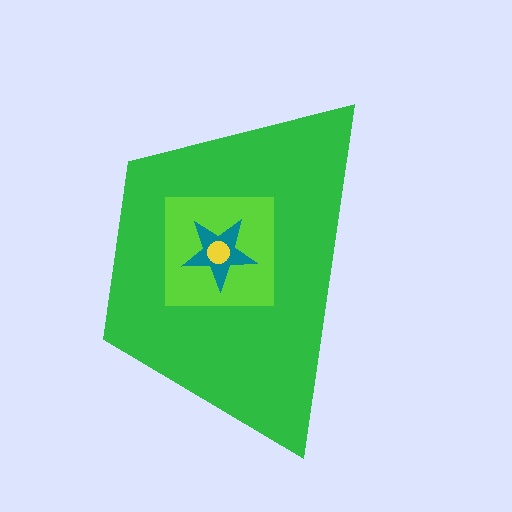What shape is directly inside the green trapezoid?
The lime square.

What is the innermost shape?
The yellow circle.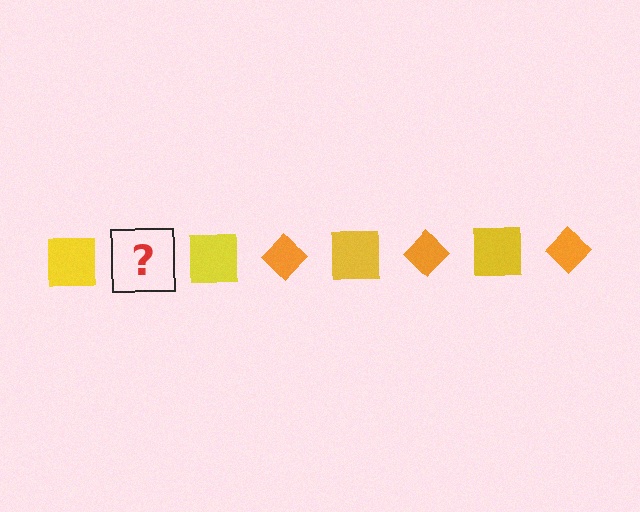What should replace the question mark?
The question mark should be replaced with an orange diamond.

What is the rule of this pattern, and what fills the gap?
The rule is that the pattern alternates between yellow square and orange diamond. The gap should be filled with an orange diamond.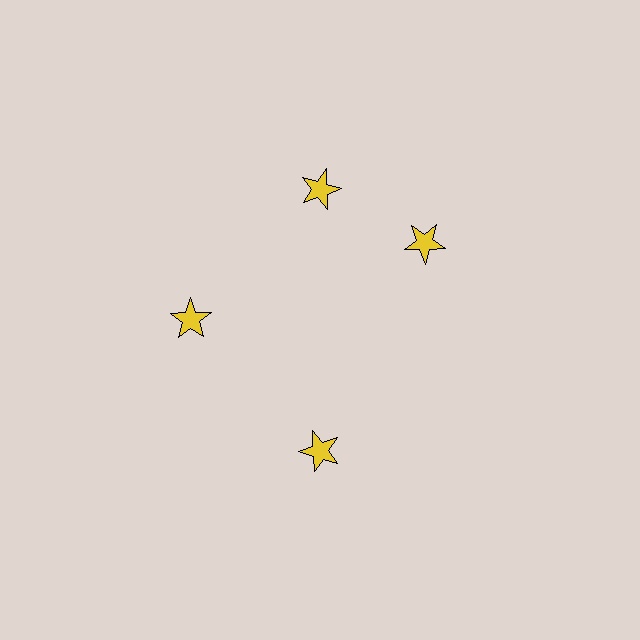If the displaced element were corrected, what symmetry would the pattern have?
It would have 4-fold rotational symmetry — the pattern would map onto itself every 90 degrees.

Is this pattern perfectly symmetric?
No. The 4 yellow stars are arranged in a ring, but one element near the 3 o'clock position is rotated out of alignment along the ring, breaking the 4-fold rotational symmetry.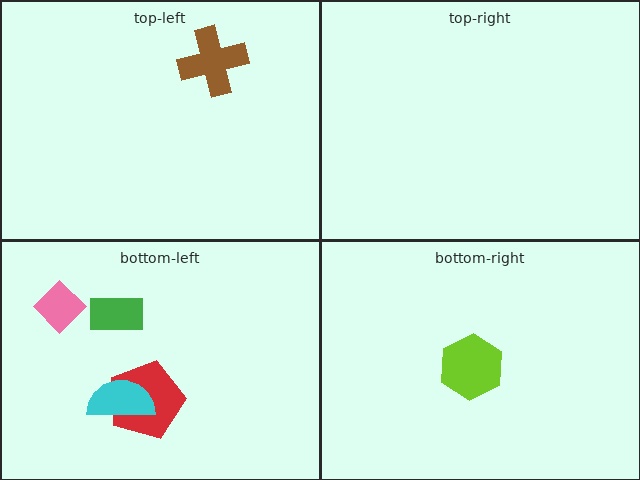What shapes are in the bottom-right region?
The lime hexagon.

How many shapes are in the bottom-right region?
1.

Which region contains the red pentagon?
The bottom-left region.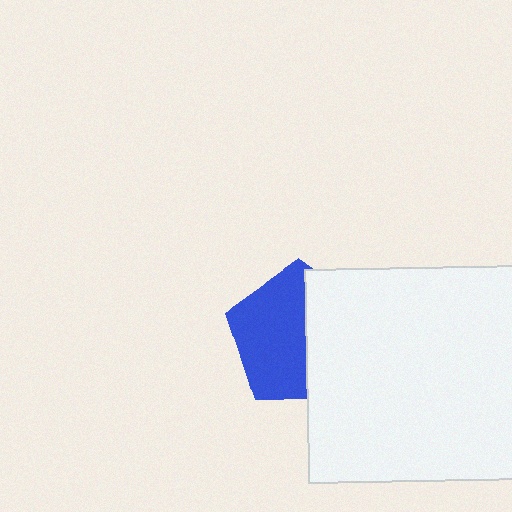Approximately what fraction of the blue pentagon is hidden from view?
Roughly 45% of the blue pentagon is hidden behind the white square.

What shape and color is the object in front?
The object in front is a white square.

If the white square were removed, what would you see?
You would see the complete blue pentagon.